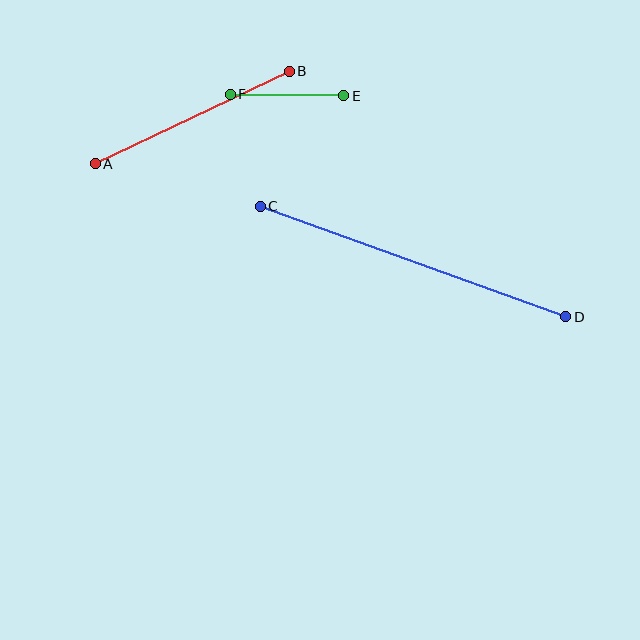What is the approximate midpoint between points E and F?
The midpoint is at approximately (287, 95) pixels.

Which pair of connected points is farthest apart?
Points C and D are farthest apart.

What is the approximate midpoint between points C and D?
The midpoint is at approximately (413, 262) pixels.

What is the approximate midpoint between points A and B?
The midpoint is at approximately (192, 118) pixels.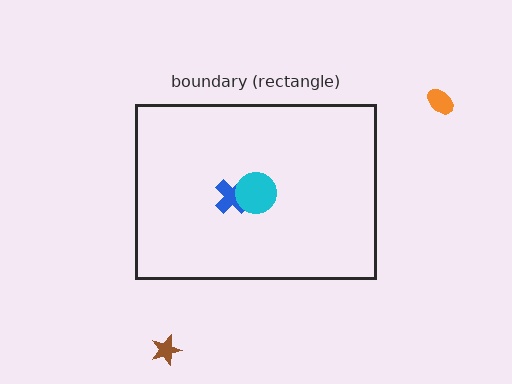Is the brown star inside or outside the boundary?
Outside.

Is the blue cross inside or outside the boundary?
Inside.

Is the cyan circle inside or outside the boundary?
Inside.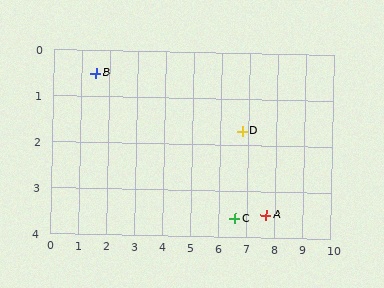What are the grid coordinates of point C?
Point C is at approximately (6.6, 3.6).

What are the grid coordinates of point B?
Point B is at approximately (1.5, 0.5).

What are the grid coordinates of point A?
Point A is at approximately (7.7, 3.5).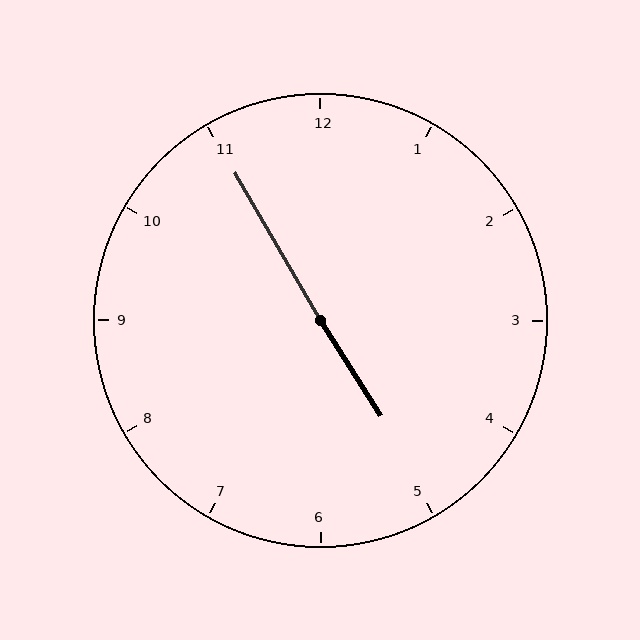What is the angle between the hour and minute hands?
Approximately 178 degrees.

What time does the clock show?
4:55.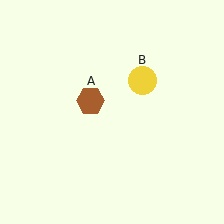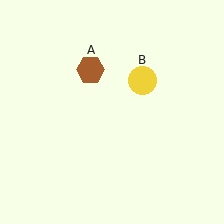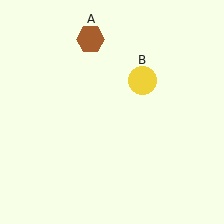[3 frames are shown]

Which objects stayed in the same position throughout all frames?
Yellow circle (object B) remained stationary.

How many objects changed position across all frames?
1 object changed position: brown hexagon (object A).